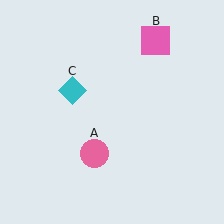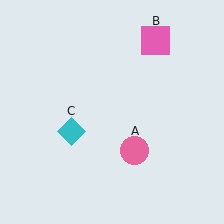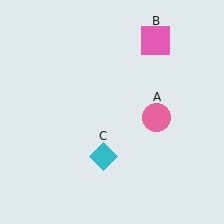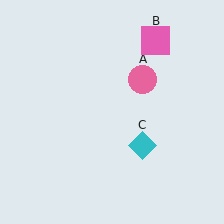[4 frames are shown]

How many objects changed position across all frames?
2 objects changed position: pink circle (object A), cyan diamond (object C).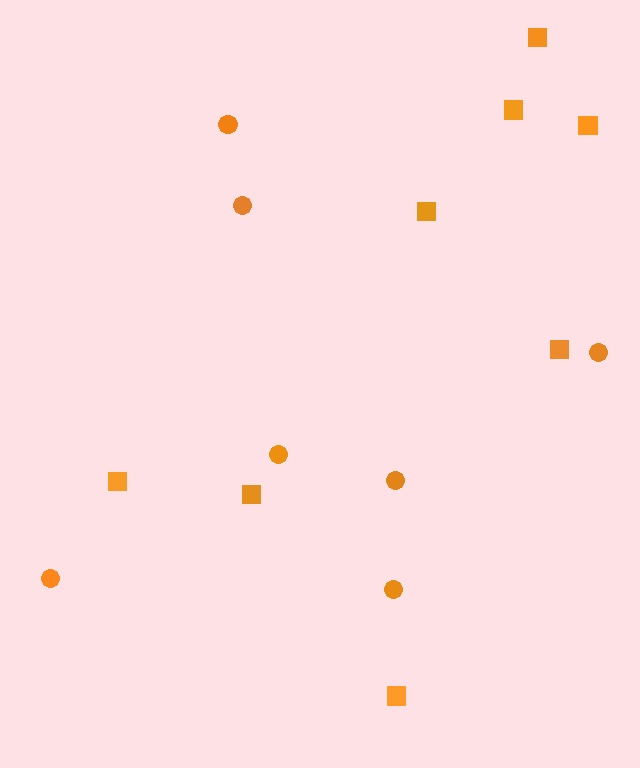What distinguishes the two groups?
There are 2 groups: one group of squares (8) and one group of circles (7).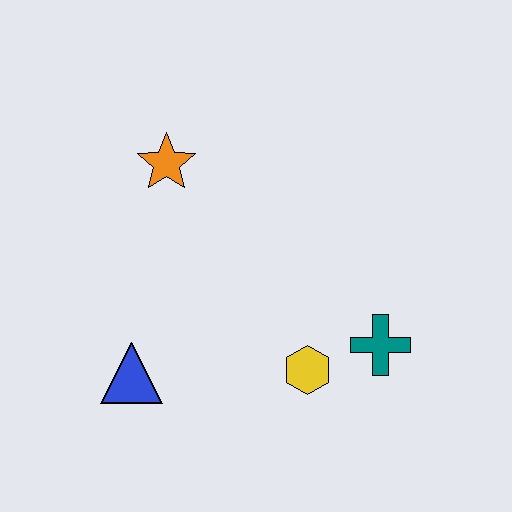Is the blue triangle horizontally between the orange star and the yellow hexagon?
No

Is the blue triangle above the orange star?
No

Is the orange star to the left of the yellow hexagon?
Yes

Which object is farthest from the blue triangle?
The teal cross is farthest from the blue triangle.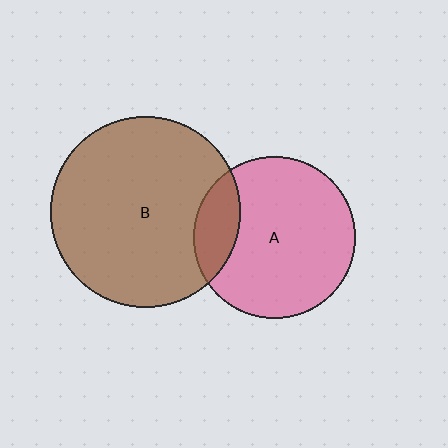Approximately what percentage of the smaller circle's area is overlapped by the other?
Approximately 15%.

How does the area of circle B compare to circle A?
Approximately 1.4 times.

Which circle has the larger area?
Circle B (brown).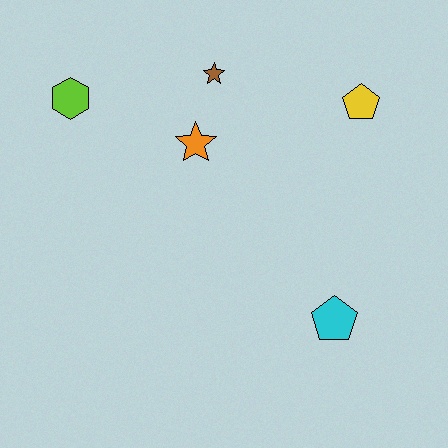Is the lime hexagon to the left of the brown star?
Yes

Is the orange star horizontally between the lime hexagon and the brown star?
Yes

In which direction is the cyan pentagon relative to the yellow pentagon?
The cyan pentagon is below the yellow pentagon.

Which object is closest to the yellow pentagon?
The brown star is closest to the yellow pentagon.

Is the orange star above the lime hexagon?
No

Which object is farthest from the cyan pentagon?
The lime hexagon is farthest from the cyan pentagon.